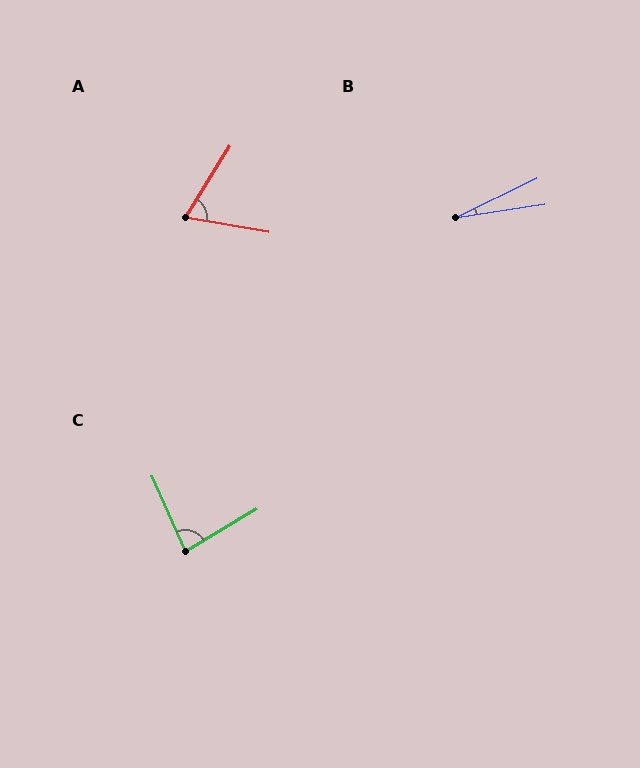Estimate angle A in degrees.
Approximately 68 degrees.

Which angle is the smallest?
B, at approximately 17 degrees.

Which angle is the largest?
C, at approximately 83 degrees.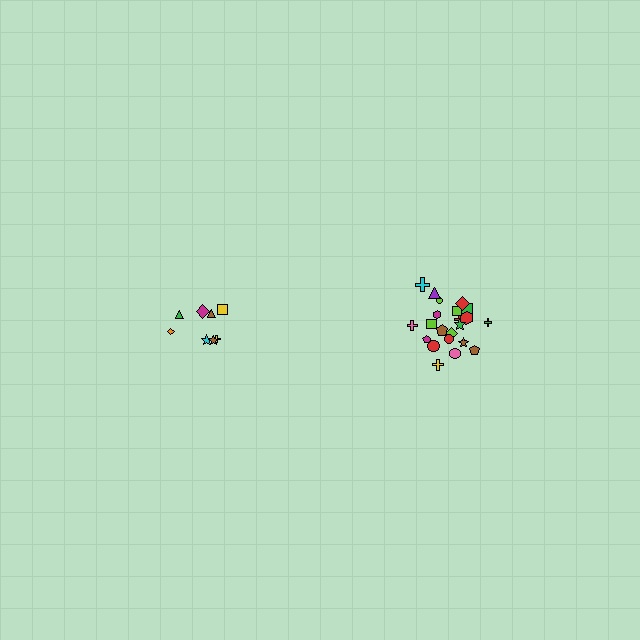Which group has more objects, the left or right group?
The right group.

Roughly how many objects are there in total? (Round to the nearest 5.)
Roughly 30 objects in total.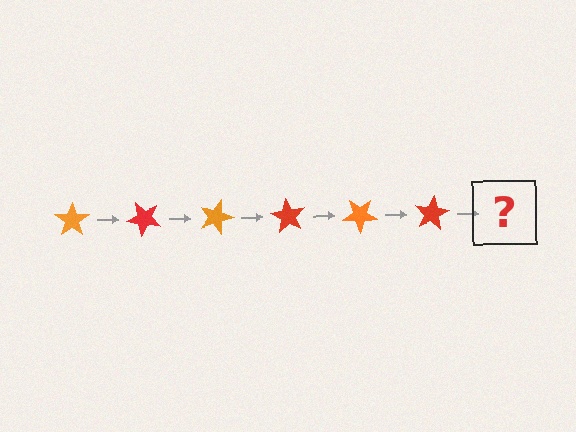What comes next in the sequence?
The next element should be an orange star, rotated 270 degrees from the start.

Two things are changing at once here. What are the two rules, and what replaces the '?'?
The two rules are that it rotates 45 degrees each step and the color cycles through orange and red. The '?' should be an orange star, rotated 270 degrees from the start.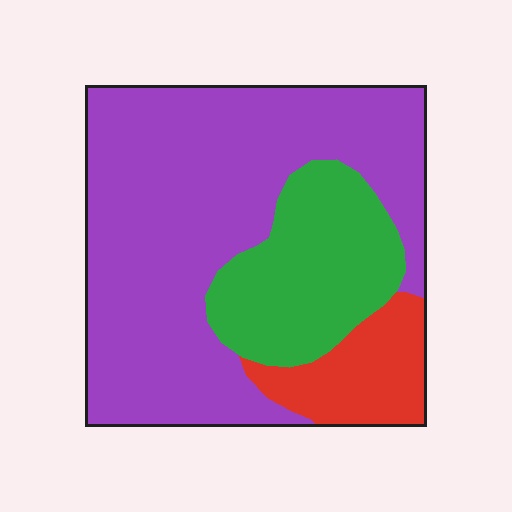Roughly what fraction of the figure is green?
Green takes up about one quarter (1/4) of the figure.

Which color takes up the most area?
Purple, at roughly 65%.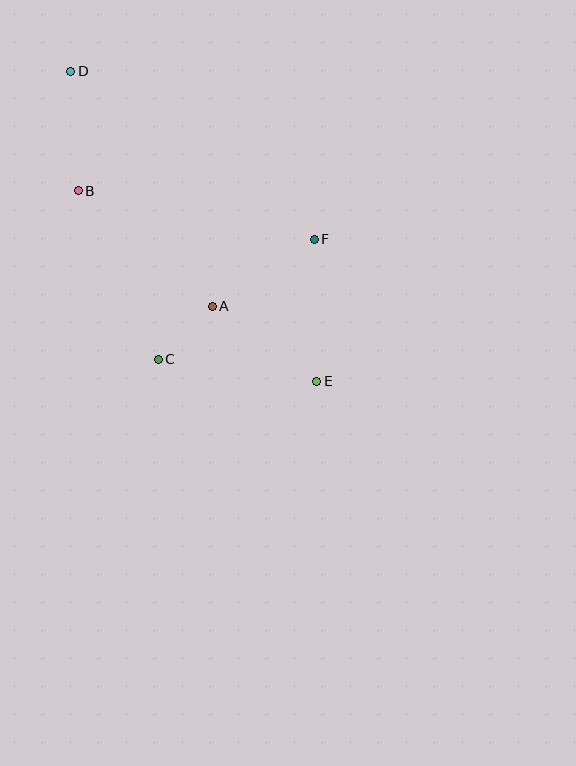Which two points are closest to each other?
Points A and C are closest to each other.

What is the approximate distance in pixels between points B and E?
The distance between B and E is approximately 305 pixels.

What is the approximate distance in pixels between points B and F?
The distance between B and F is approximately 241 pixels.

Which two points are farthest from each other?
Points D and E are farthest from each other.